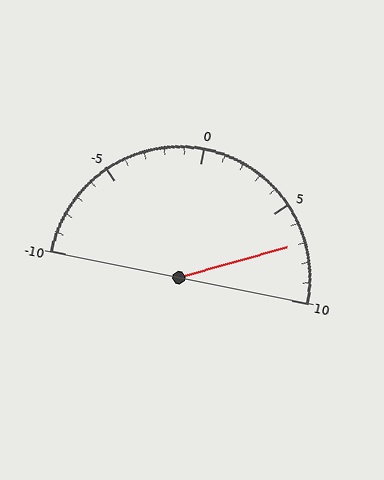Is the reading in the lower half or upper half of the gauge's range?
The reading is in the upper half of the range (-10 to 10).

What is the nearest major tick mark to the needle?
The nearest major tick mark is 5.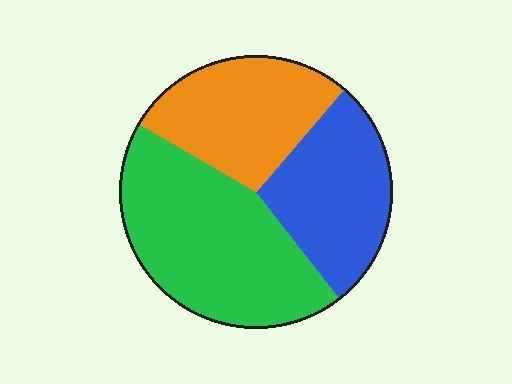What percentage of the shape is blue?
Blue covers 28% of the shape.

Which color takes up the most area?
Green, at roughly 45%.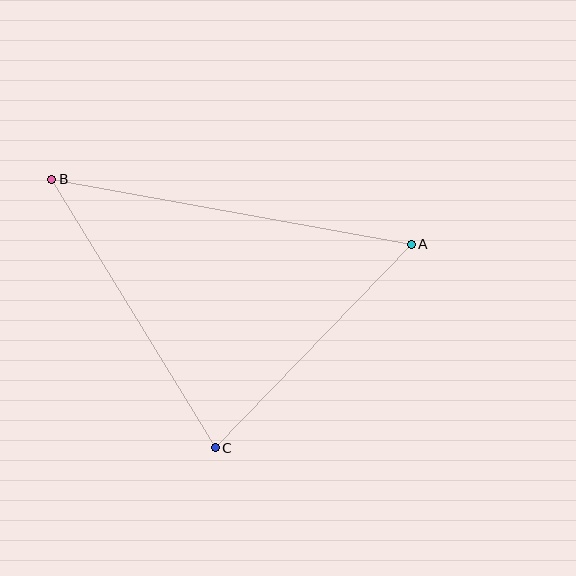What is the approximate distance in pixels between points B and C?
The distance between B and C is approximately 314 pixels.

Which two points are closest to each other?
Points A and C are closest to each other.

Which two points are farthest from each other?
Points A and B are farthest from each other.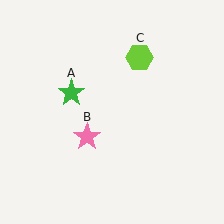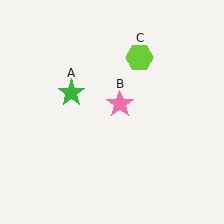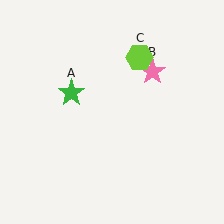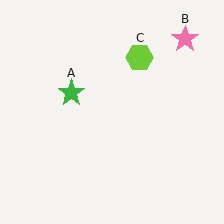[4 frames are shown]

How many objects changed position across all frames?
1 object changed position: pink star (object B).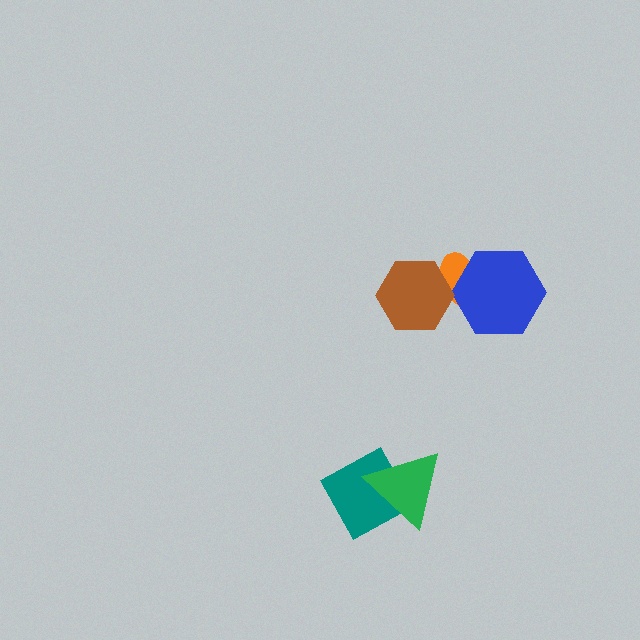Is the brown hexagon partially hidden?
No, no other shape covers it.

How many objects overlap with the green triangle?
1 object overlaps with the green triangle.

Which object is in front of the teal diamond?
The green triangle is in front of the teal diamond.